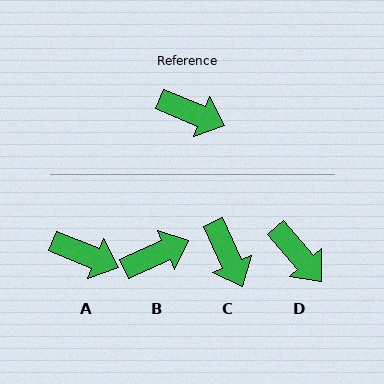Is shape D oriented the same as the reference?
No, it is off by about 26 degrees.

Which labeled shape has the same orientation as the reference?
A.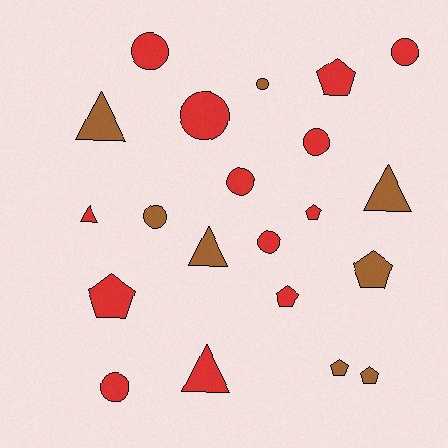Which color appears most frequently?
Red, with 13 objects.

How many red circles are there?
There are 7 red circles.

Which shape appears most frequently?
Circle, with 9 objects.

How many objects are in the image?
There are 21 objects.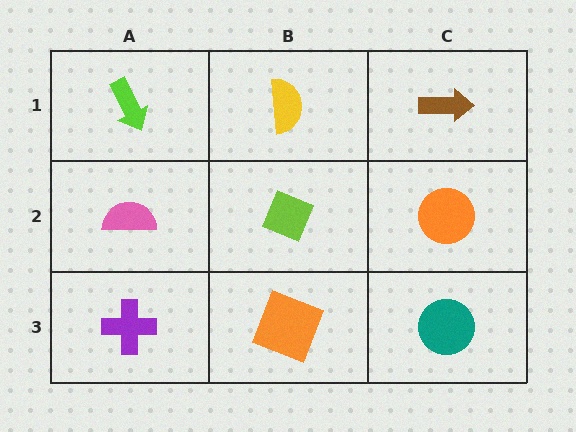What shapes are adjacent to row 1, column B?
A lime diamond (row 2, column B), a lime arrow (row 1, column A), a brown arrow (row 1, column C).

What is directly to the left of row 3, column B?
A purple cross.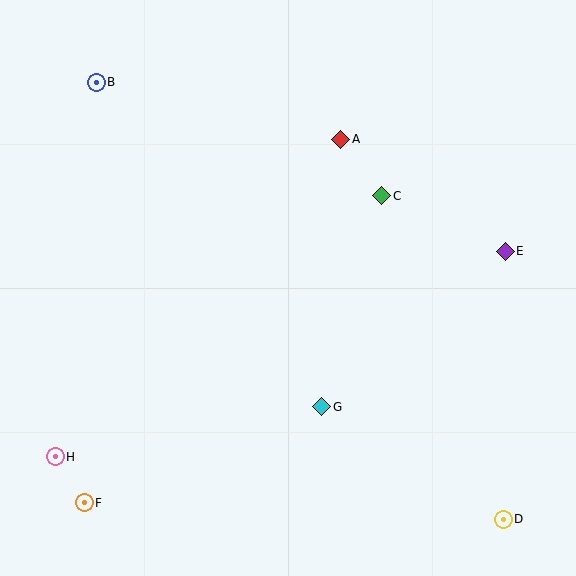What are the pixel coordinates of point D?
Point D is at (503, 519).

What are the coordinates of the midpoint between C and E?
The midpoint between C and E is at (443, 223).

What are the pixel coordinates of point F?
Point F is at (84, 503).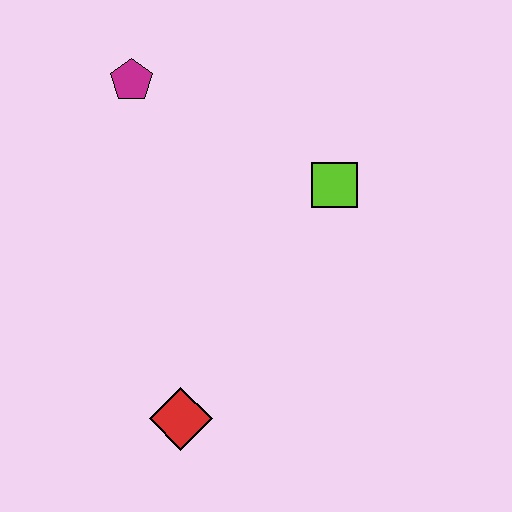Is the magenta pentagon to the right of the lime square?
No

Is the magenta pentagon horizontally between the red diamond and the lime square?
No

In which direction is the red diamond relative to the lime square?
The red diamond is below the lime square.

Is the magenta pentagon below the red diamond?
No